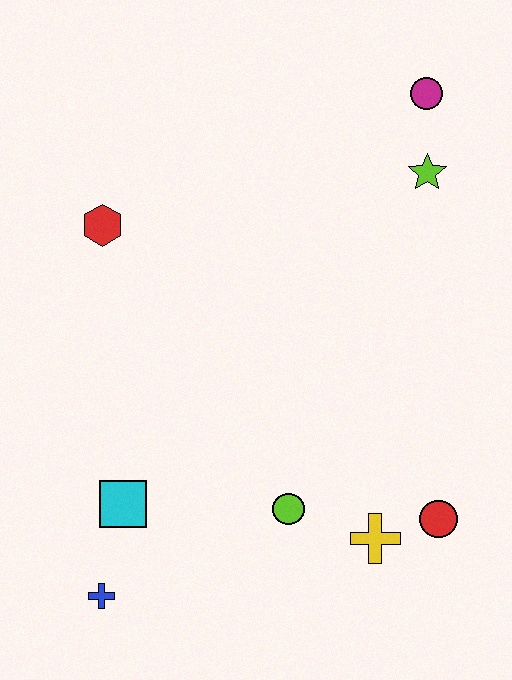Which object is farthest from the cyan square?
The magenta circle is farthest from the cyan square.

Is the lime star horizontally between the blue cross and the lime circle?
No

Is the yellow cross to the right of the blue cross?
Yes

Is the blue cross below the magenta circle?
Yes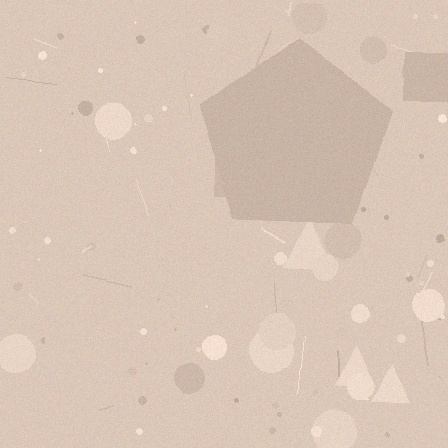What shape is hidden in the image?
A pentagon is hidden in the image.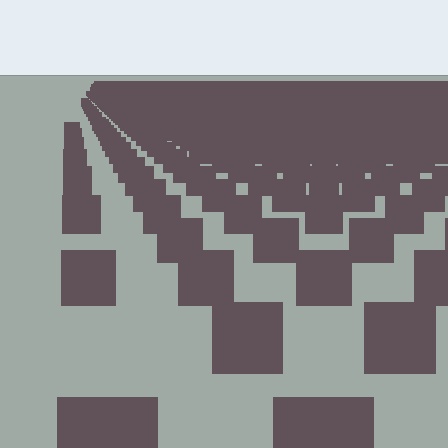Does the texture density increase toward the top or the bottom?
Density increases toward the top.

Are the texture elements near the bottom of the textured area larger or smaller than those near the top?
Larger. Near the bottom, elements are closer to the viewer and appear at a bigger on-screen size.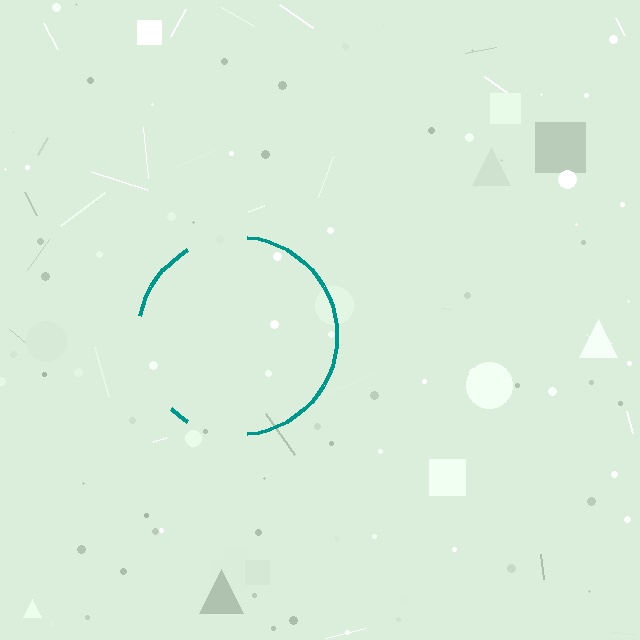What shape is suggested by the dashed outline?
The dashed outline suggests a circle.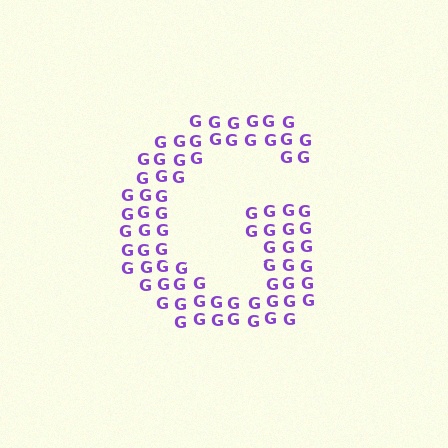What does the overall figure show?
The overall figure shows the letter G.